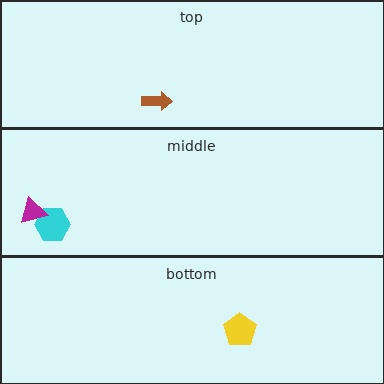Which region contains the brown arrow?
The top region.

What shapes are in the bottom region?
The yellow pentagon.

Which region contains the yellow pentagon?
The bottom region.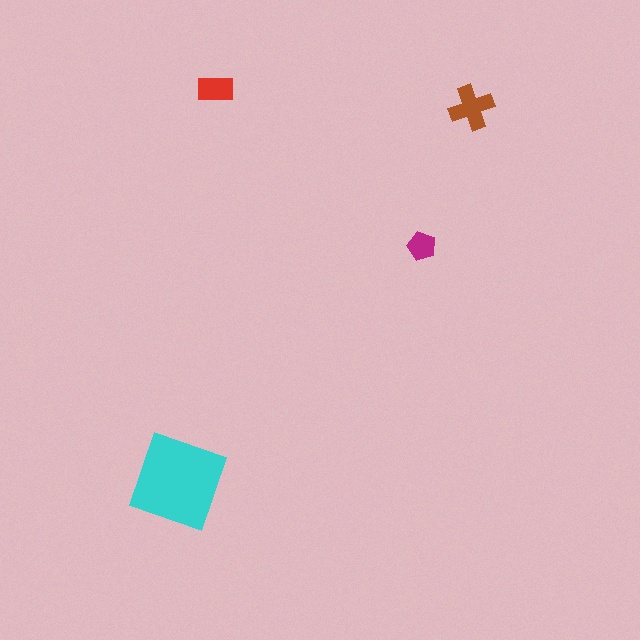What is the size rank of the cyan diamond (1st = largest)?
1st.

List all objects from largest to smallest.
The cyan diamond, the brown cross, the red rectangle, the magenta pentagon.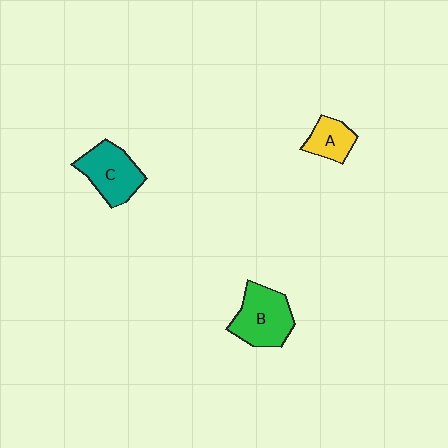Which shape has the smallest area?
Shape A (yellow).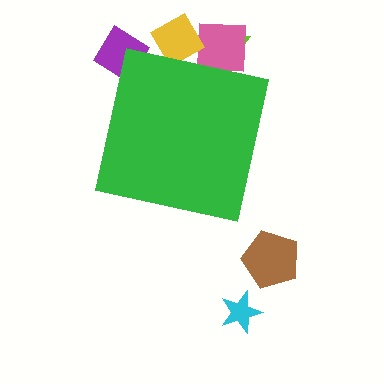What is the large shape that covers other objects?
A green square.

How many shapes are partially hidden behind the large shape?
4 shapes are partially hidden.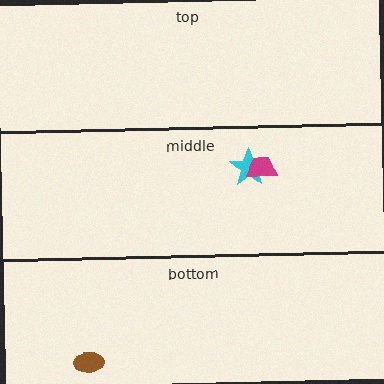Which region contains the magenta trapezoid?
The middle region.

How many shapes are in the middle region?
2.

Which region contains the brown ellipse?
The bottom region.